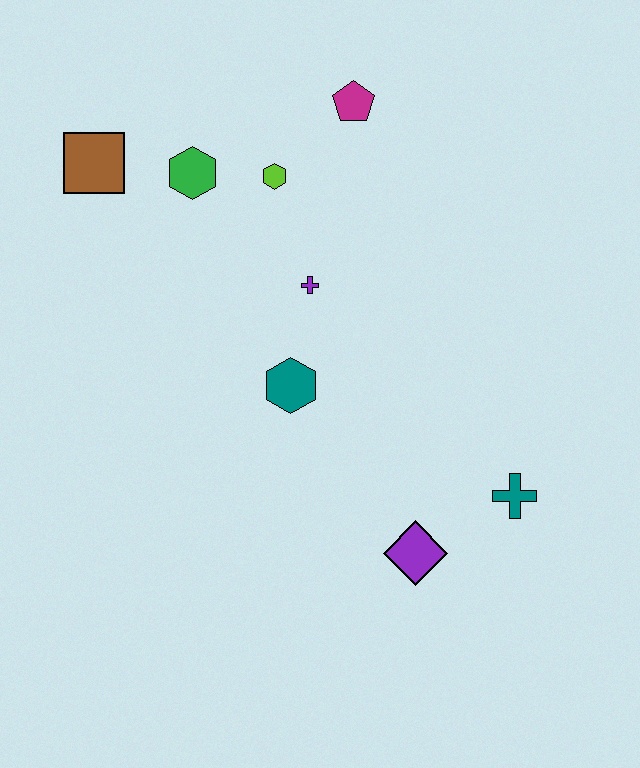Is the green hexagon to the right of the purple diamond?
No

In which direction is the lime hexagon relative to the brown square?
The lime hexagon is to the right of the brown square.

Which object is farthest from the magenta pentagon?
The purple diamond is farthest from the magenta pentagon.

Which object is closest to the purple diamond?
The teal cross is closest to the purple diamond.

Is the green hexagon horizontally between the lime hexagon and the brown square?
Yes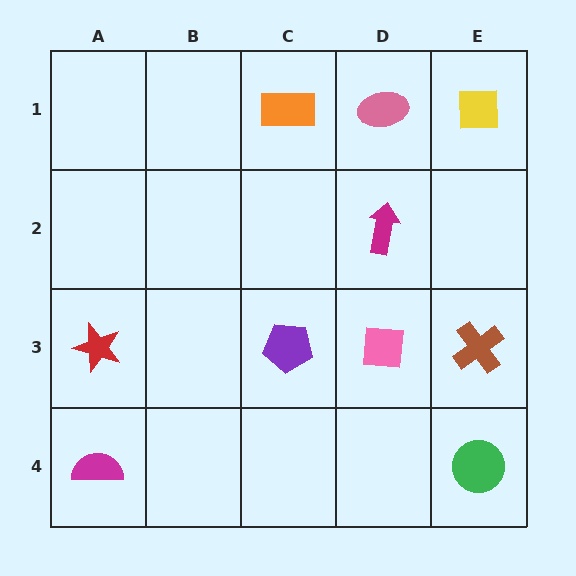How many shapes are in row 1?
3 shapes.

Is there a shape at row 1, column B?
No, that cell is empty.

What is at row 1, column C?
An orange rectangle.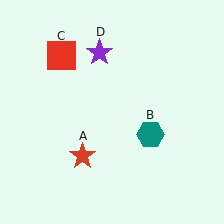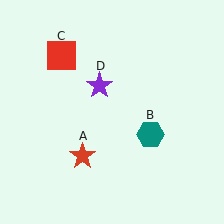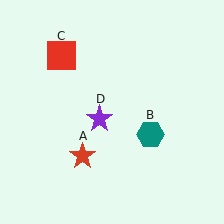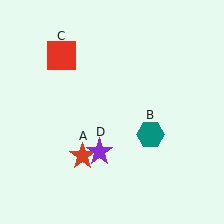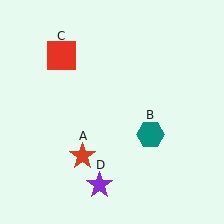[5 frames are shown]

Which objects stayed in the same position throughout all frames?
Red star (object A) and teal hexagon (object B) and red square (object C) remained stationary.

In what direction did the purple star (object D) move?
The purple star (object D) moved down.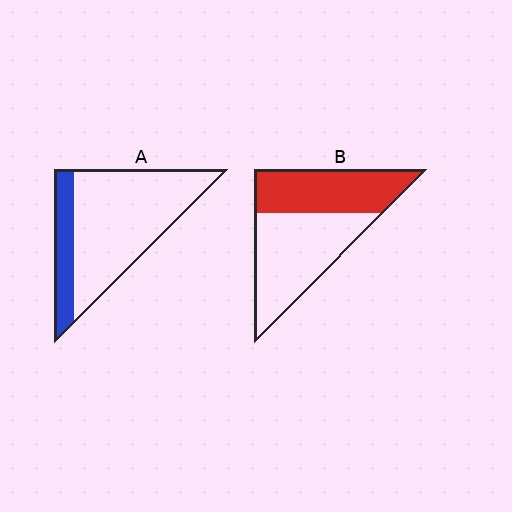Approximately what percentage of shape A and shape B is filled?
A is approximately 20% and B is approximately 45%.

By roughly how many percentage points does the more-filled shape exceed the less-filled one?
By roughly 20 percentage points (B over A).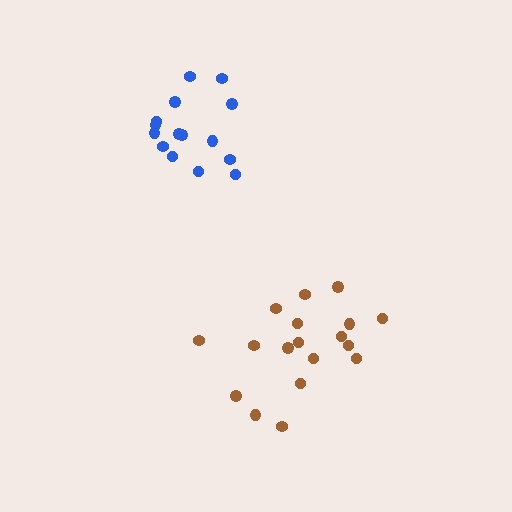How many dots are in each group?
Group 1: 18 dots, Group 2: 15 dots (33 total).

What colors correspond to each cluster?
The clusters are colored: brown, blue.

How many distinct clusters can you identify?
There are 2 distinct clusters.